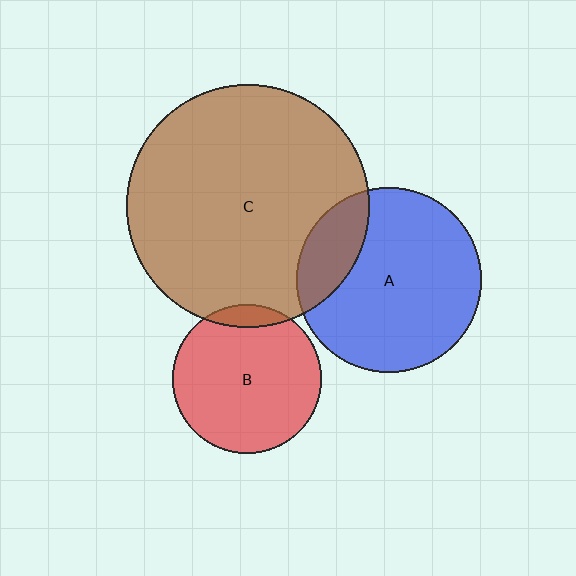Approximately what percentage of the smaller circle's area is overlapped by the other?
Approximately 20%.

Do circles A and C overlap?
Yes.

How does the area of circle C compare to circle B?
Approximately 2.7 times.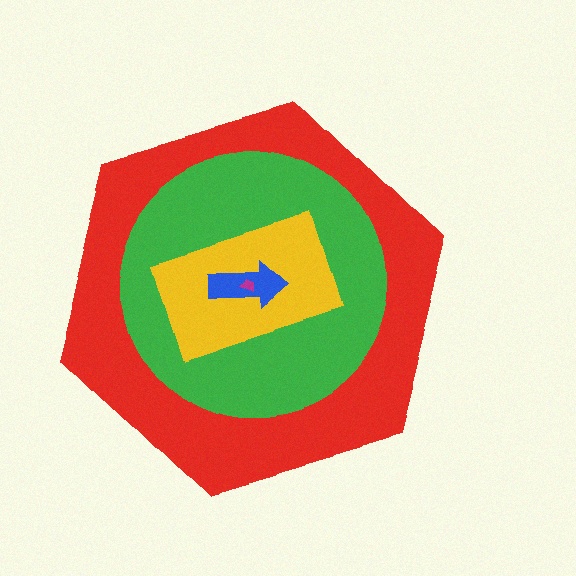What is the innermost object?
The magenta trapezoid.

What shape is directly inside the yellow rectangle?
The blue arrow.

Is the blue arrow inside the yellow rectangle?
Yes.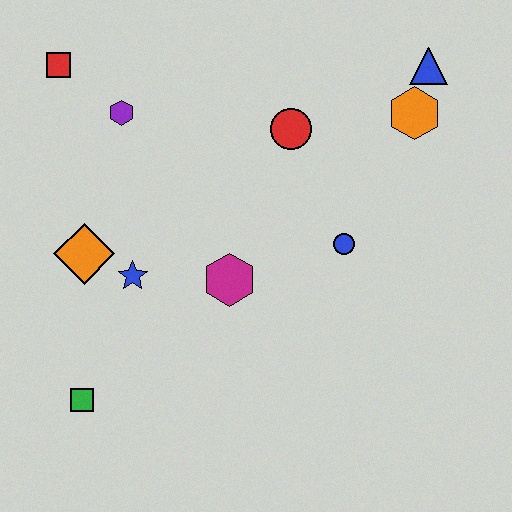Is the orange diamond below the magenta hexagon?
No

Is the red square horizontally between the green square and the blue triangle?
No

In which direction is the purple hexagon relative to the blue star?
The purple hexagon is above the blue star.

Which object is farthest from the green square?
The blue triangle is farthest from the green square.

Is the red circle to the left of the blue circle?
Yes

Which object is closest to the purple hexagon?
The red square is closest to the purple hexagon.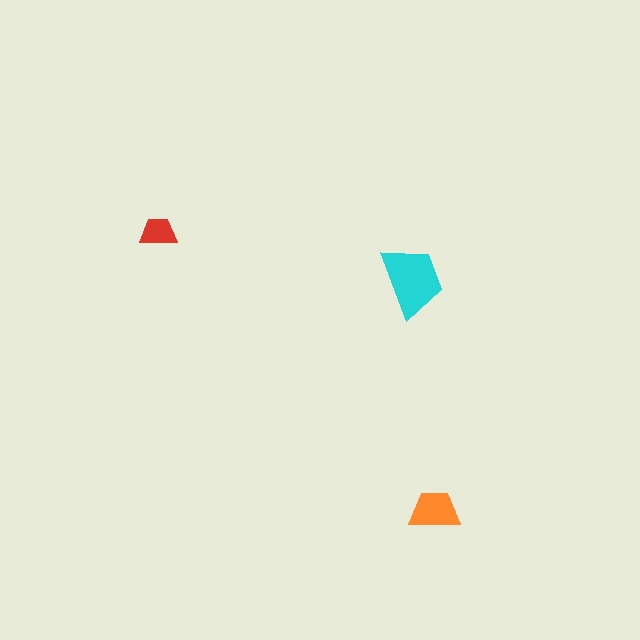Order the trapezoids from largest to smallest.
the cyan one, the orange one, the red one.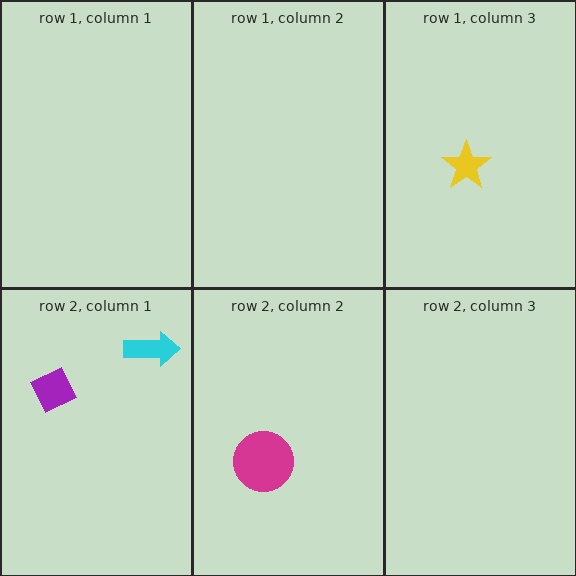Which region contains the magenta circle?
The row 2, column 2 region.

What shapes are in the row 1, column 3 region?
The yellow star.